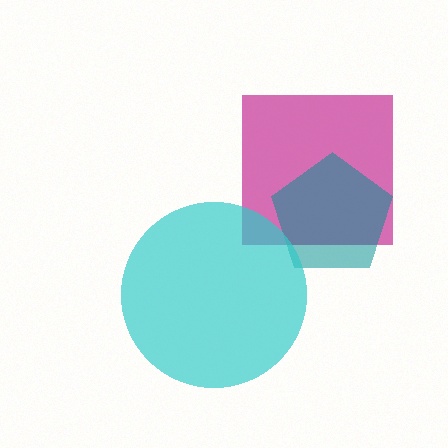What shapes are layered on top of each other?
The layered shapes are: a magenta square, a teal pentagon, a cyan circle.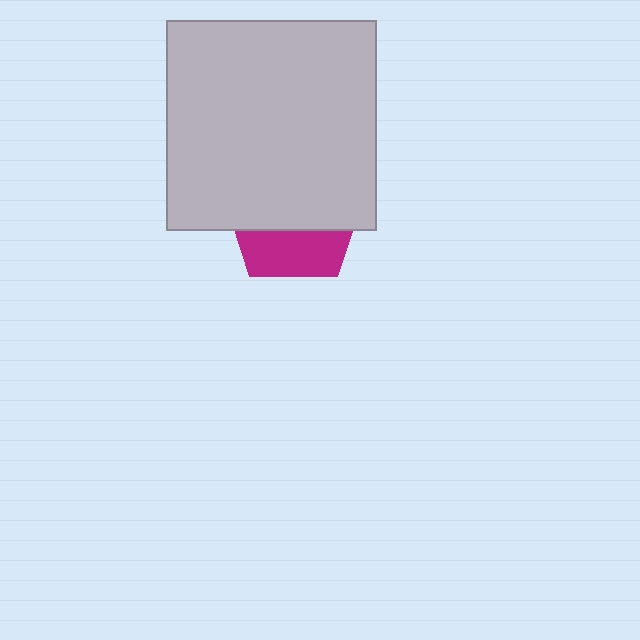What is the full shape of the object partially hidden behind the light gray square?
The partially hidden object is a magenta pentagon.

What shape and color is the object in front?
The object in front is a light gray square.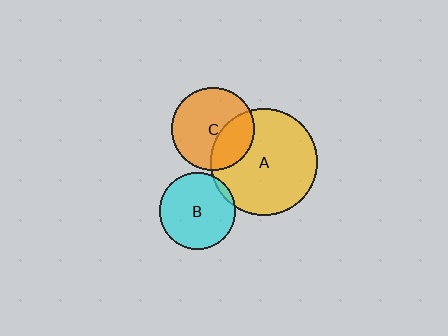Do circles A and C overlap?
Yes.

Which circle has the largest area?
Circle A (yellow).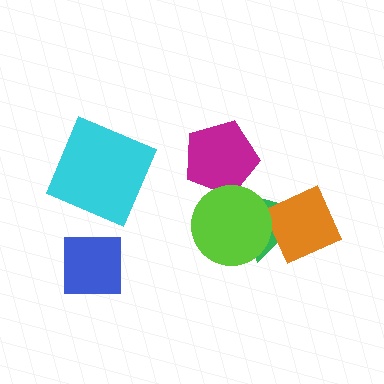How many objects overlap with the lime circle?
3 objects overlap with the lime circle.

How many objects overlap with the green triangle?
2 objects overlap with the green triangle.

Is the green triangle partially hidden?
Yes, it is partially covered by another shape.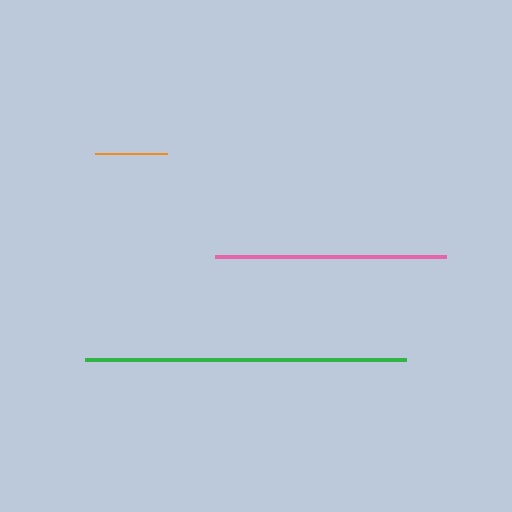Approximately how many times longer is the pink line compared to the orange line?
The pink line is approximately 3.2 times the length of the orange line.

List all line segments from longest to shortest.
From longest to shortest: green, pink, orange.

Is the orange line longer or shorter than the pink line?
The pink line is longer than the orange line.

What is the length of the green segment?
The green segment is approximately 321 pixels long.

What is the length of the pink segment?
The pink segment is approximately 231 pixels long.